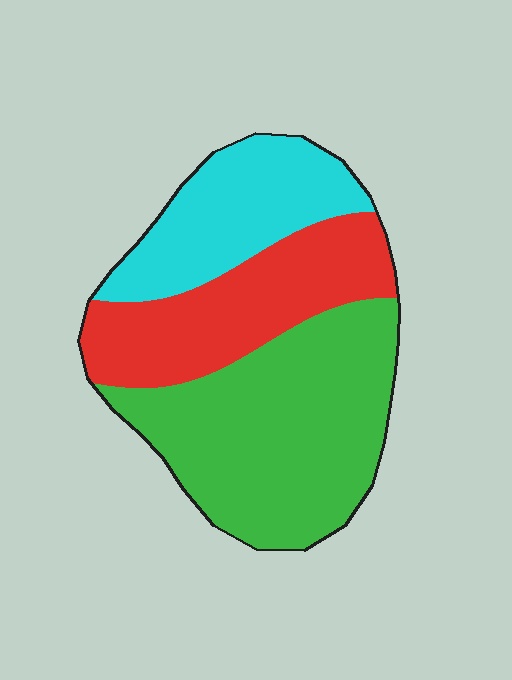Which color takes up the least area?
Cyan, at roughly 25%.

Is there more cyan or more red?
Red.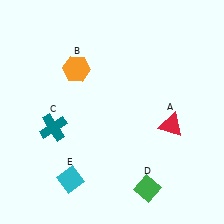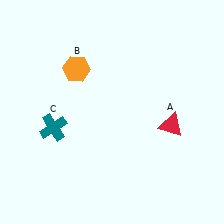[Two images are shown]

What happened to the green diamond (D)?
The green diamond (D) was removed in Image 2. It was in the bottom-right area of Image 1.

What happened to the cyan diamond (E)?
The cyan diamond (E) was removed in Image 2. It was in the bottom-left area of Image 1.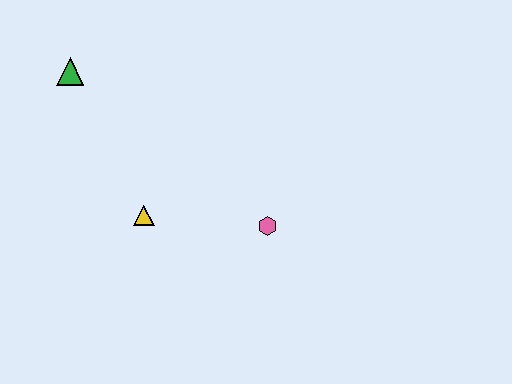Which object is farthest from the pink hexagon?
The green triangle is farthest from the pink hexagon.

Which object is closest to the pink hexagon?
The yellow triangle is closest to the pink hexagon.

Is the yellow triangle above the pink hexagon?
Yes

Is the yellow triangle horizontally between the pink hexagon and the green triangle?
Yes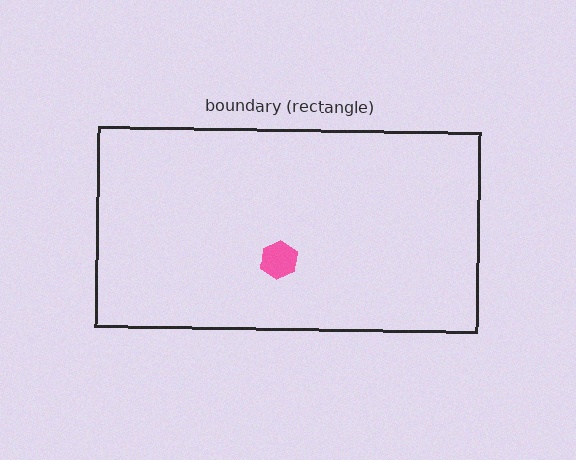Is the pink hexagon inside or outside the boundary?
Inside.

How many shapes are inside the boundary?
1 inside, 0 outside.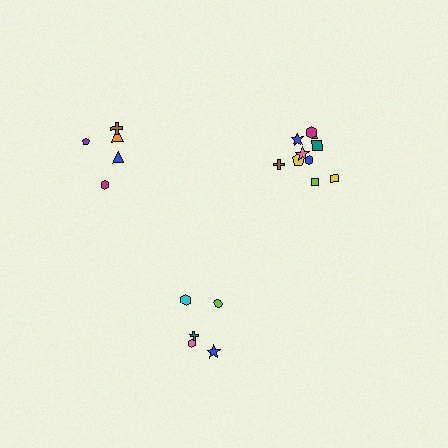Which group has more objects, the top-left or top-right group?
The top-right group.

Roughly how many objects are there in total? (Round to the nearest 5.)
Roughly 20 objects in total.